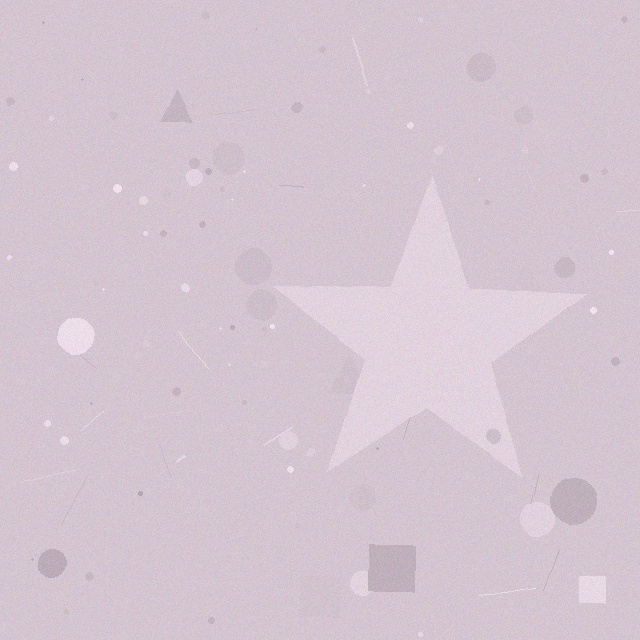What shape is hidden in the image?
A star is hidden in the image.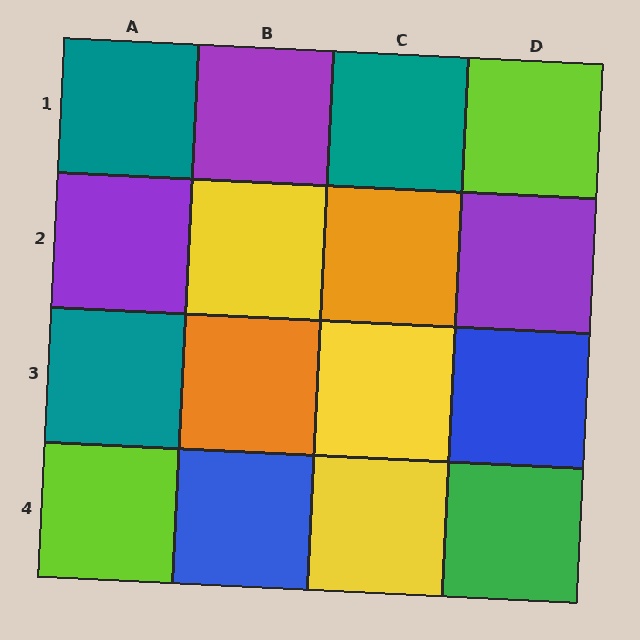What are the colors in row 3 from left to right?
Teal, orange, yellow, blue.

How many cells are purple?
3 cells are purple.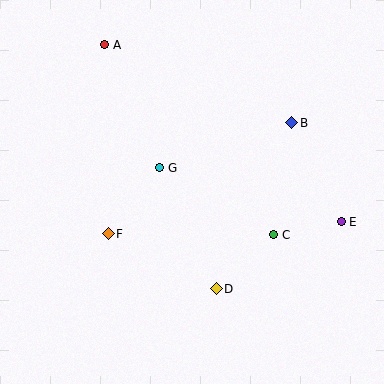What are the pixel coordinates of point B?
Point B is at (292, 123).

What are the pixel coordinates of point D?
Point D is at (216, 289).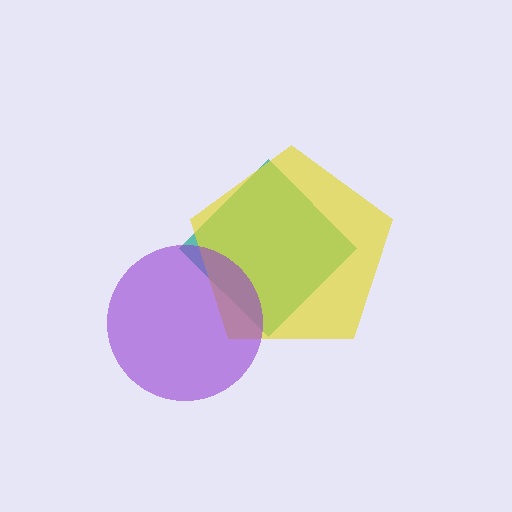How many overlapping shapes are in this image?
There are 3 overlapping shapes in the image.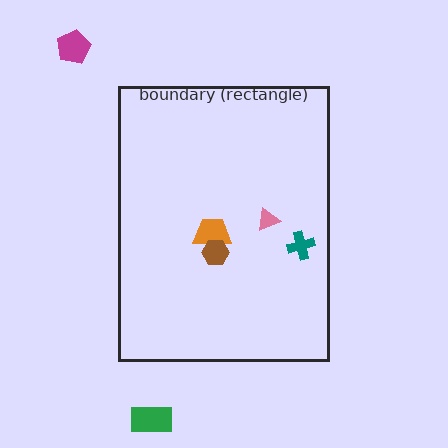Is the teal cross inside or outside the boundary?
Inside.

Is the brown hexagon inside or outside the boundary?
Inside.